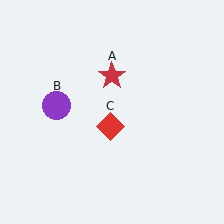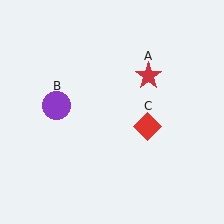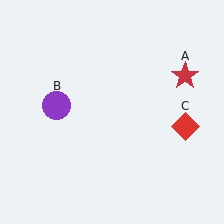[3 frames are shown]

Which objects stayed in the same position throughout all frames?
Purple circle (object B) remained stationary.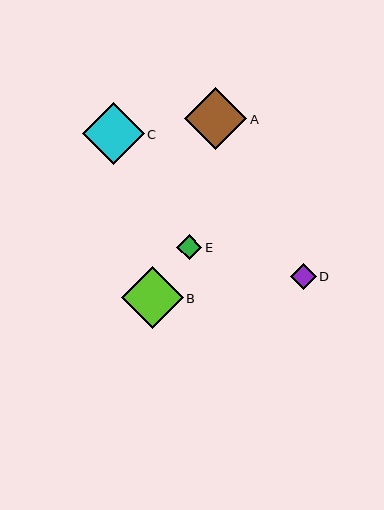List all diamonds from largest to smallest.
From largest to smallest: C, A, B, D, E.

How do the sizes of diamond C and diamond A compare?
Diamond C and diamond A are approximately the same size.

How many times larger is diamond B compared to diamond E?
Diamond B is approximately 2.5 times the size of diamond E.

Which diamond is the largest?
Diamond C is the largest with a size of approximately 62 pixels.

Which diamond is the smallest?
Diamond E is the smallest with a size of approximately 25 pixels.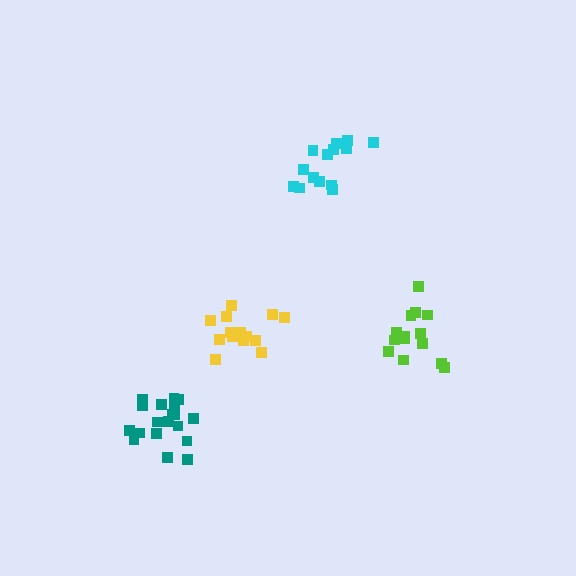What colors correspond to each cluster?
The clusters are colored: yellow, cyan, lime, teal.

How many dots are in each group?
Group 1: 15 dots, Group 2: 14 dots, Group 3: 14 dots, Group 4: 19 dots (62 total).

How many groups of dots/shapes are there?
There are 4 groups.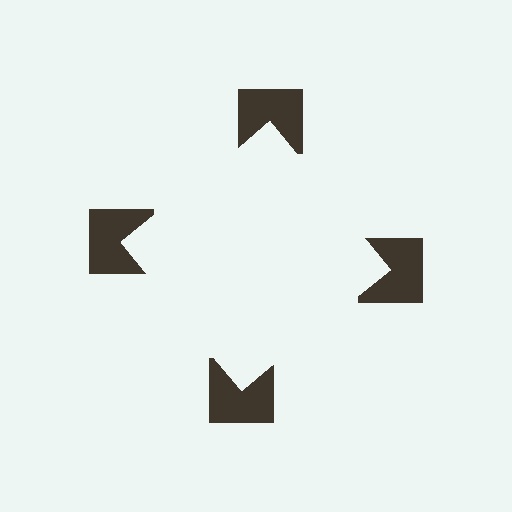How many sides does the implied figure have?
4 sides.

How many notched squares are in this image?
There are 4 — one at each vertex of the illusory square.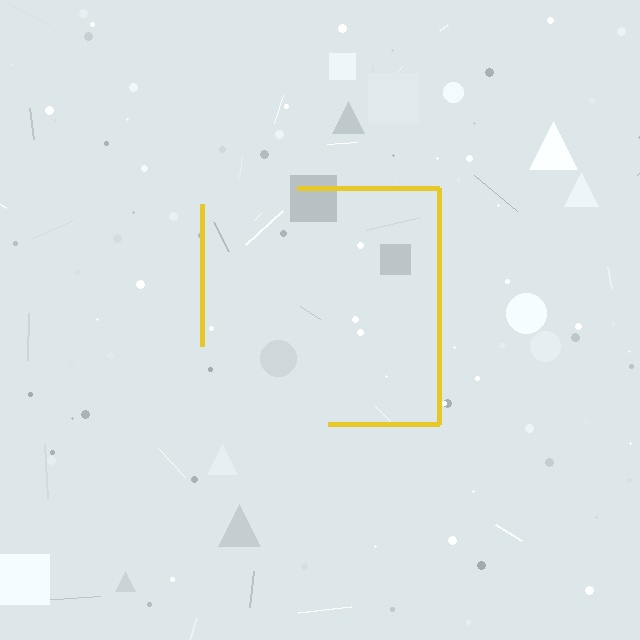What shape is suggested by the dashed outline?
The dashed outline suggests a square.